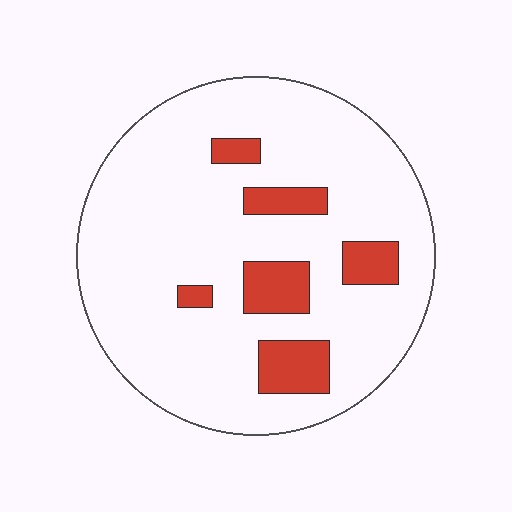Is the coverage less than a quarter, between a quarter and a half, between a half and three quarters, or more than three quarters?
Less than a quarter.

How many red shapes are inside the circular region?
6.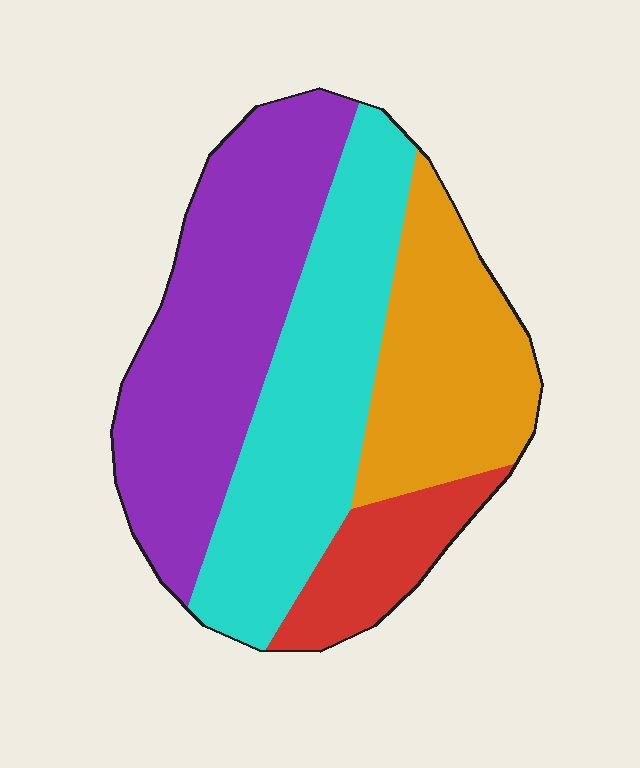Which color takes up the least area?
Red, at roughly 10%.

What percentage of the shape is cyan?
Cyan covers 31% of the shape.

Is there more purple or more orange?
Purple.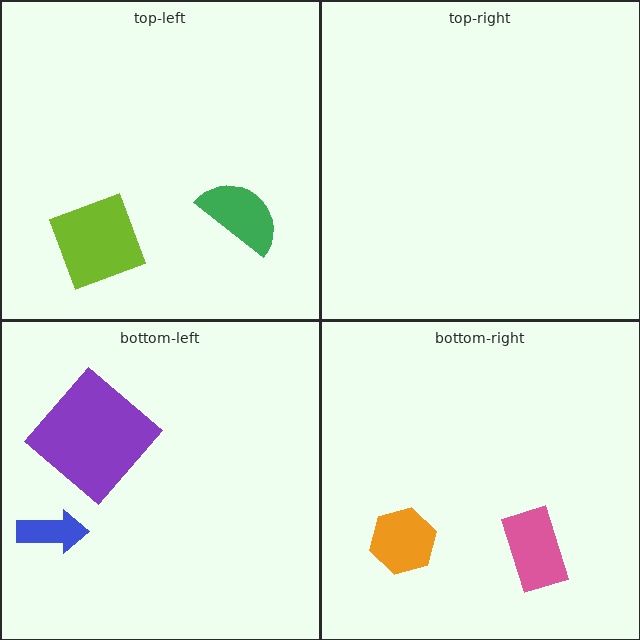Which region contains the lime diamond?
The top-left region.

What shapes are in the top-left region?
The green semicircle, the lime diamond.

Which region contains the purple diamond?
The bottom-left region.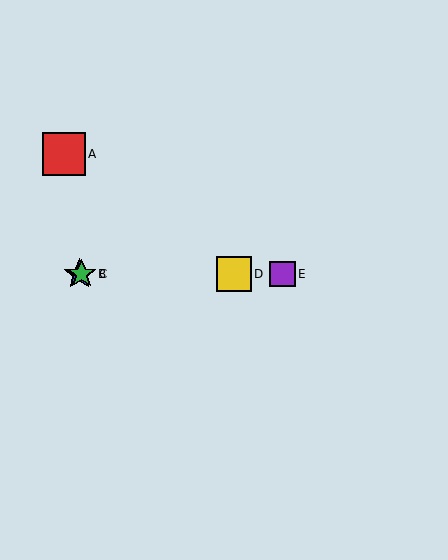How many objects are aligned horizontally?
4 objects (B, C, D, E) are aligned horizontally.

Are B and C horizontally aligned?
Yes, both are at y≈274.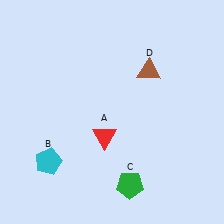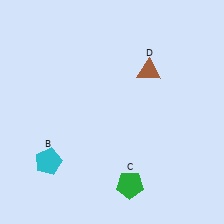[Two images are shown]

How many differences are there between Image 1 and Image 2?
There is 1 difference between the two images.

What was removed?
The red triangle (A) was removed in Image 2.